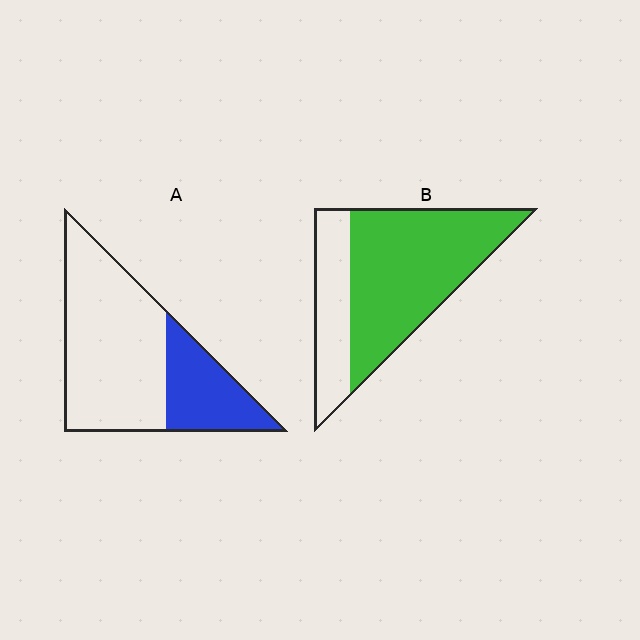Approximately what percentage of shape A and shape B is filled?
A is approximately 30% and B is approximately 70%.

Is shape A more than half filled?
No.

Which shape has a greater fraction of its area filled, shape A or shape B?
Shape B.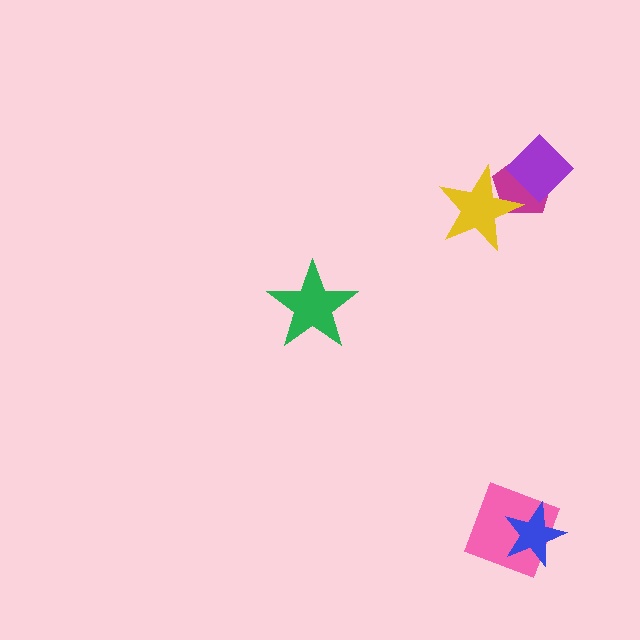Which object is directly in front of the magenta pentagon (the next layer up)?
The purple diamond is directly in front of the magenta pentagon.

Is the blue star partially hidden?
No, no other shape covers it.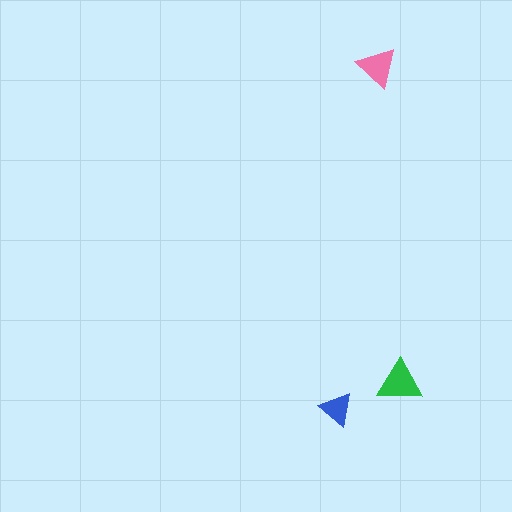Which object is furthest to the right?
The green triangle is rightmost.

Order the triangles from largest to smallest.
the green one, the pink one, the blue one.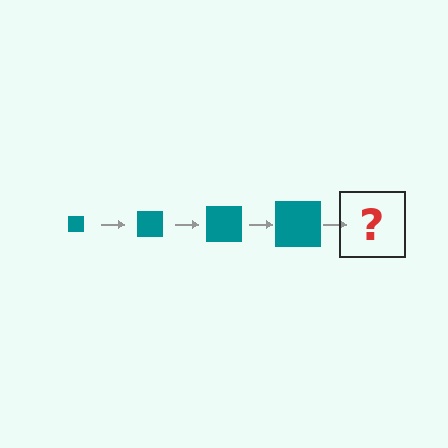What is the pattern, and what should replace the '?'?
The pattern is that the square gets progressively larger each step. The '?' should be a teal square, larger than the previous one.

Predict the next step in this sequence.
The next step is a teal square, larger than the previous one.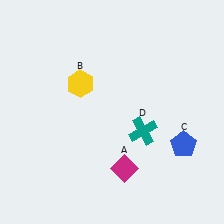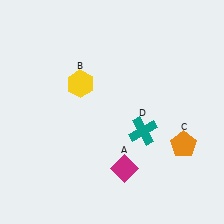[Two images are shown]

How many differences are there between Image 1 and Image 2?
There is 1 difference between the two images.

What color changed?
The pentagon (C) changed from blue in Image 1 to orange in Image 2.